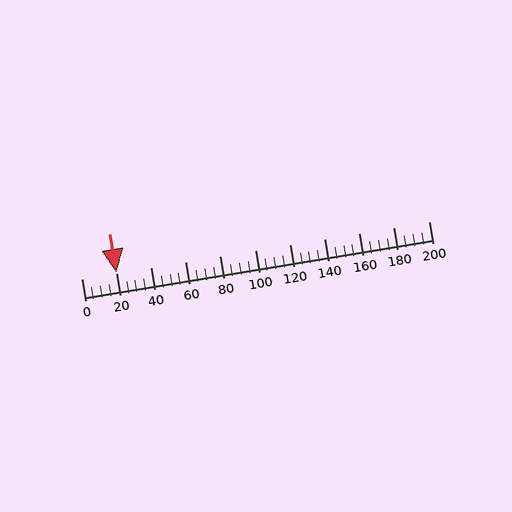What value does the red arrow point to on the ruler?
The red arrow points to approximately 20.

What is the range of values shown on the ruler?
The ruler shows values from 0 to 200.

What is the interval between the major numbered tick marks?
The major tick marks are spaced 20 units apart.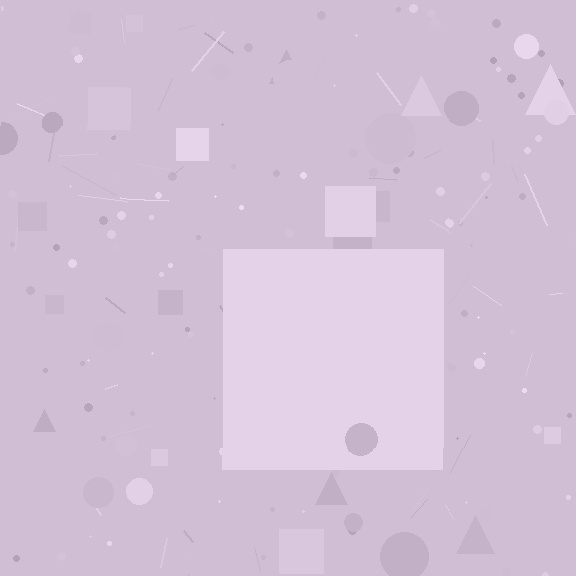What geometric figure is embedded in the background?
A square is embedded in the background.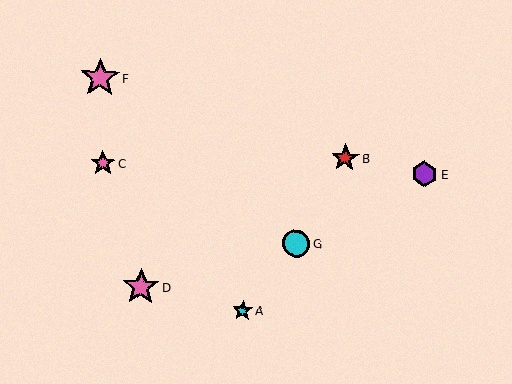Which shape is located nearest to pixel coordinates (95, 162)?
The pink star (labeled C) at (103, 163) is nearest to that location.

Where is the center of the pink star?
The center of the pink star is at (100, 78).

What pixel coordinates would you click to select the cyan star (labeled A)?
Click at (243, 310) to select the cyan star A.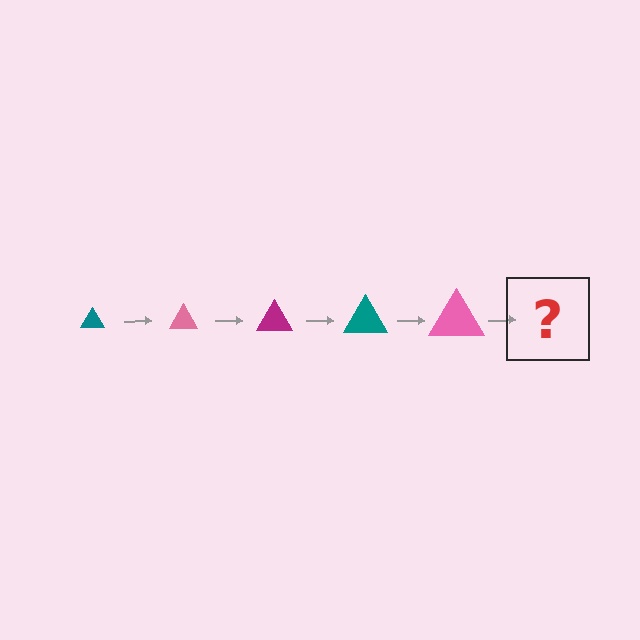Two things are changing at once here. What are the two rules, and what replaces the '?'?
The two rules are that the triangle grows larger each step and the color cycles through teal, pink, and magenta. The '?' should be a magenta triangle, larger than the previous one.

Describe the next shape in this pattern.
It should be a magenta triangle, larger than the previous one.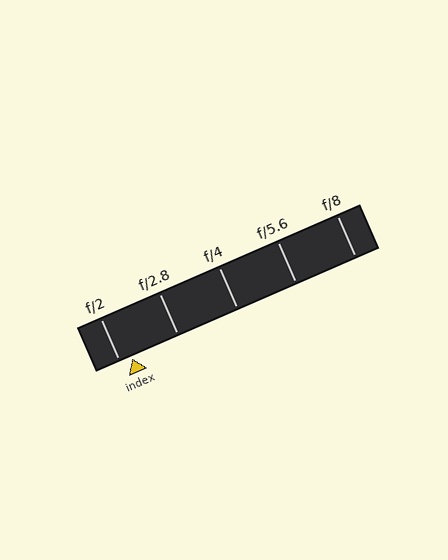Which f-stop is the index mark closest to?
The index mark is closest to f/2.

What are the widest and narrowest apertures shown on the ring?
The widest aperture shown is f/2 and the narrowest is f/8.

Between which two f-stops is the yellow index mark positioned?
The index mark is between f/2 and f/2.8.